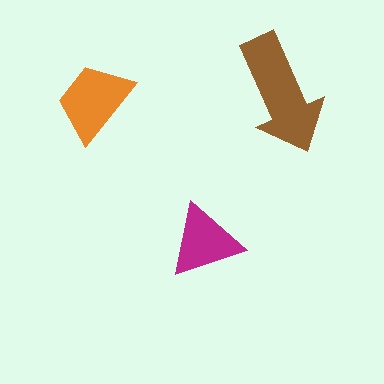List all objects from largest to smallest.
The brown arrow, the orange trapezoid, the magenta triangle.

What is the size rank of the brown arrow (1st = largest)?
1st.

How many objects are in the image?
There are 3 objects in the image.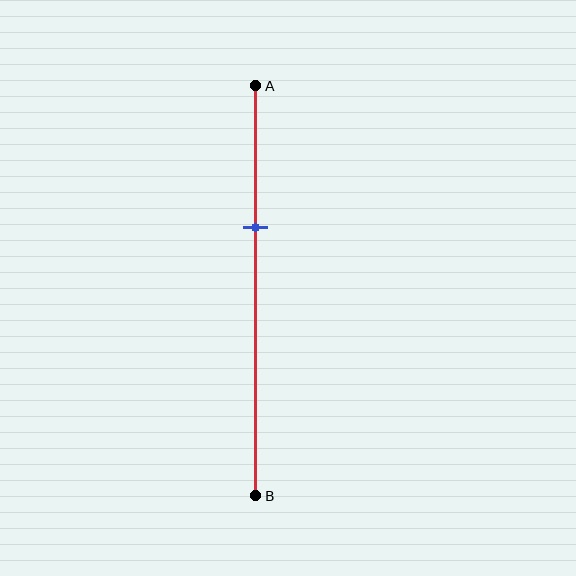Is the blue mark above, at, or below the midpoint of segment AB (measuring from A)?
The blue mark is above the midpoint of segment AB.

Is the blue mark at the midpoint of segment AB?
No, the mark is at about 35% from A, not at the 50% midpoint.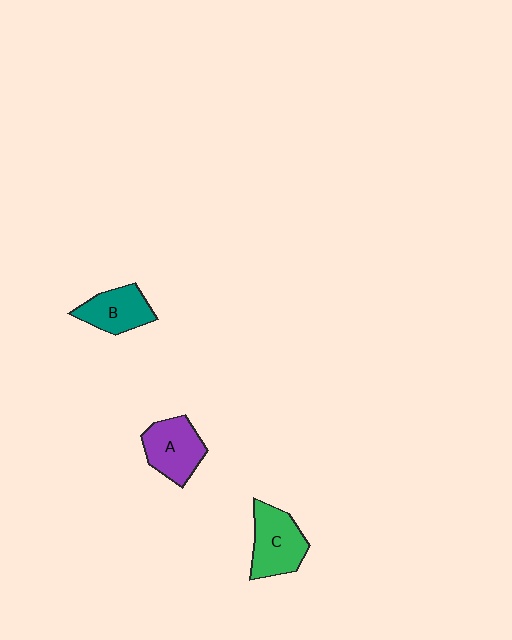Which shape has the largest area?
Shape C (green).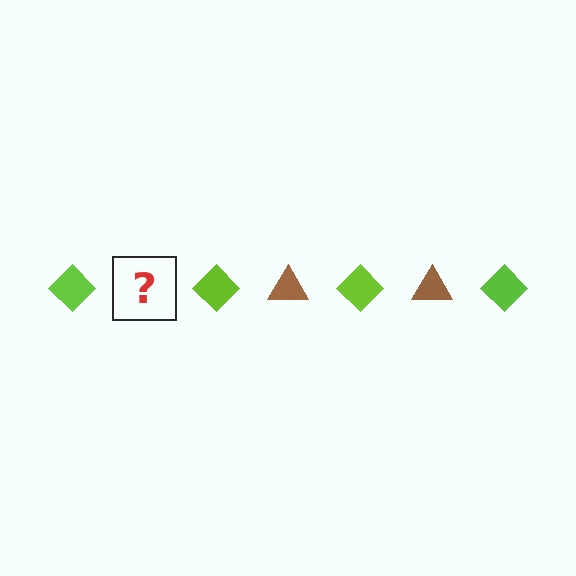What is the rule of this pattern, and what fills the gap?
The rule is that the pattern alternates between lime diamond and brown triangle. The gap should be filled with a brown triangle.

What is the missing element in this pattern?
The missing element is a brown triangle.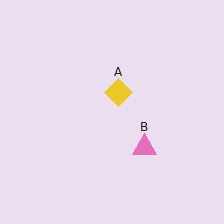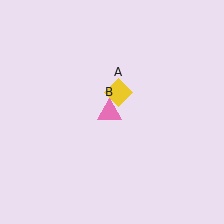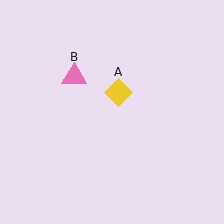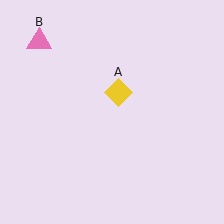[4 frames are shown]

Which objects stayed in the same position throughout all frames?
Yellow diamond (object A) remained stationary.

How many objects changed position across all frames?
1 object changed position: pink triangle (object B).